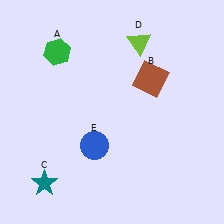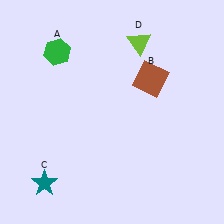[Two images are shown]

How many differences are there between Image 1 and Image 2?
There is 1 difference between the two images.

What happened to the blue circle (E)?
The blue circle (E) was removed in Image 2. It was in the bottom-left area of Image 1.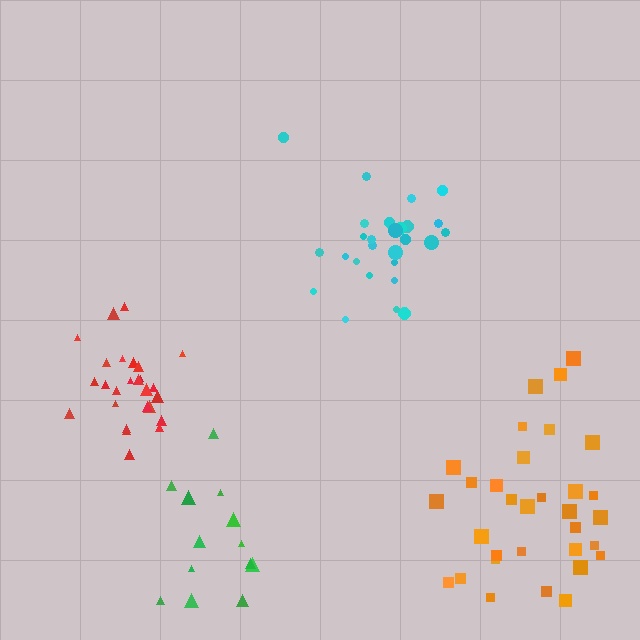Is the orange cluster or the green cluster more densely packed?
Orange.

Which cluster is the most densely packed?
Red.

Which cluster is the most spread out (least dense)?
Green.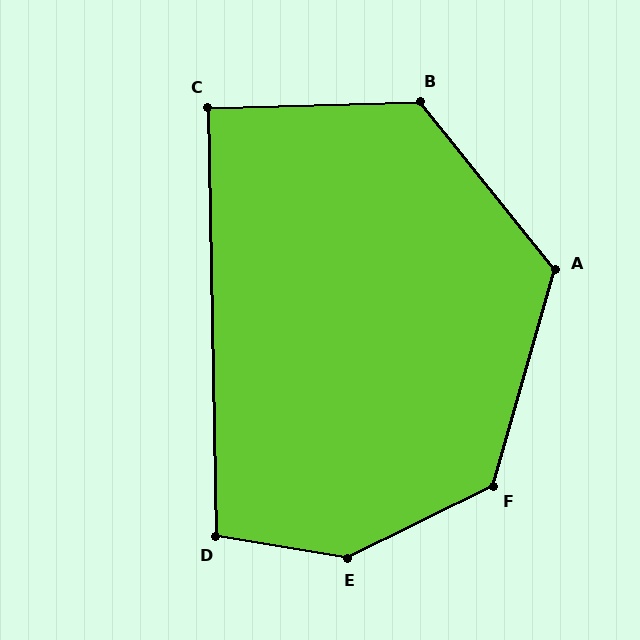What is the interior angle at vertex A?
Approximately 126 degrees (obtuse).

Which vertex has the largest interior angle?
E, at approximately 144 degrees.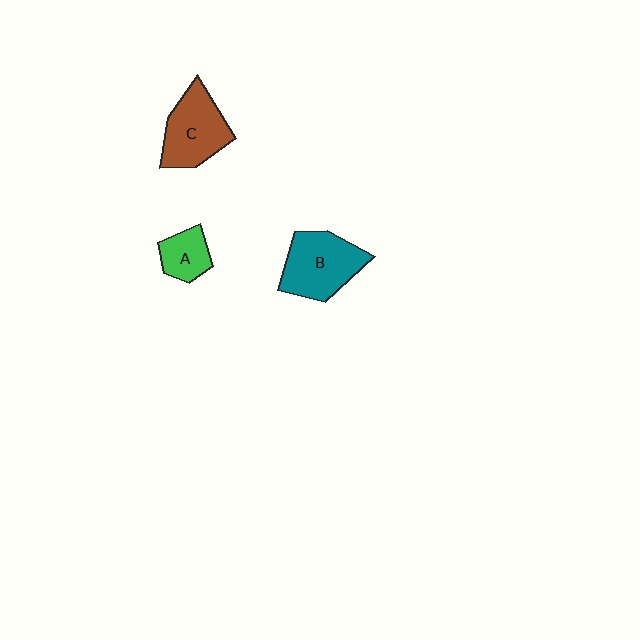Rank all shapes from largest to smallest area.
From largest to smallest: B (teal), C (brown), A (green).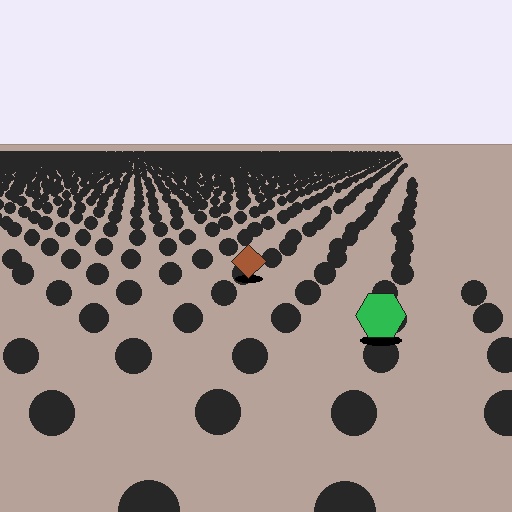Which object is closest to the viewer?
The green hexagon is closest. The texture marks near it are larger and more spread out.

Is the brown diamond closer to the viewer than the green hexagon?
No. The green hexagon is closer — you can tell from the texture gradient: the ground texture is coarser near it.